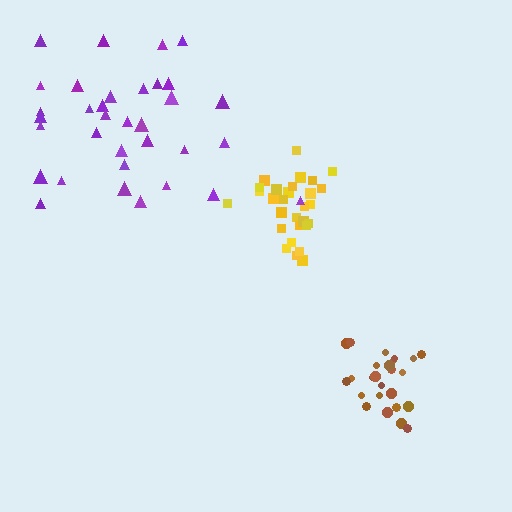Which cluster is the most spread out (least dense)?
Purple.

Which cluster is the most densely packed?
Yellow.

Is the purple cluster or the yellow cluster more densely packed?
Yellow.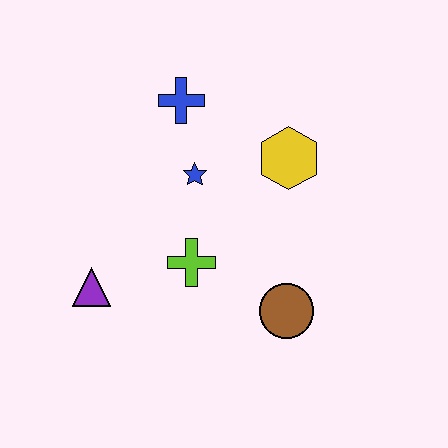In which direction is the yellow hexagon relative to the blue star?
The yellow hexagon is to the right of the blue star.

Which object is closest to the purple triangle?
The lime cross is closest to the purple triangle.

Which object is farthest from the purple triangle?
The yellow hexagon is farthest from the purple triangle.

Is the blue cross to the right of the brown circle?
No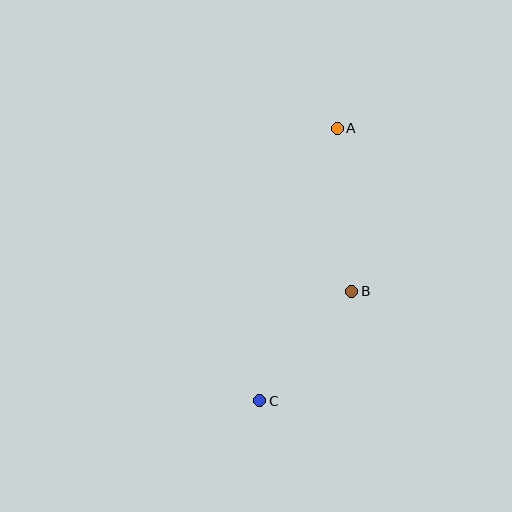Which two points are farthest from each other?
Points A and C are farthest from each other.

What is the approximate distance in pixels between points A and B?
The distance between A and B is approximately 164 pixels.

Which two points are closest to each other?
Points B and C are closest to each other.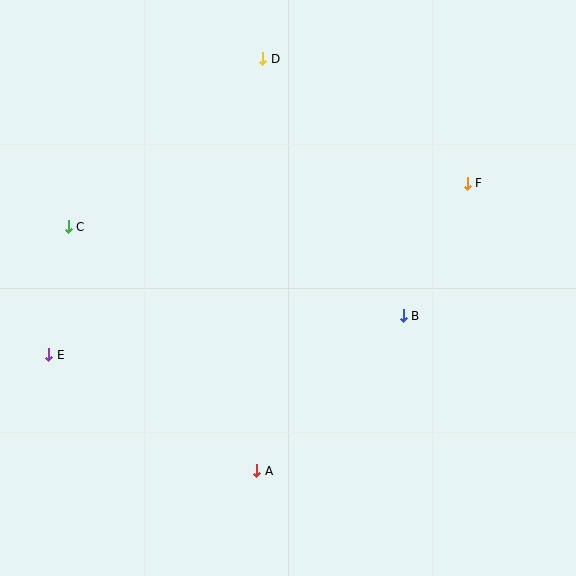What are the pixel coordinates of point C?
Point C is at (68, 227).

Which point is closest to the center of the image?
Point B at (403, 316) is closest to the center.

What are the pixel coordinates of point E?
Point E is at (49, 355).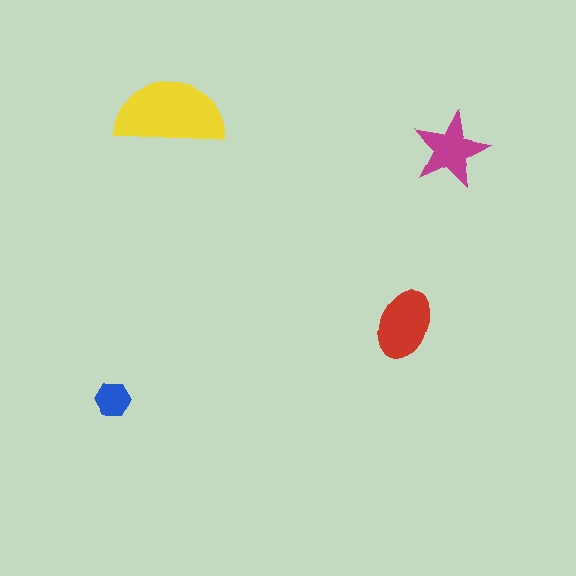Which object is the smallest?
The blue hexagon.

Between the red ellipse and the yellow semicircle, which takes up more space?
The yellow semicircle.